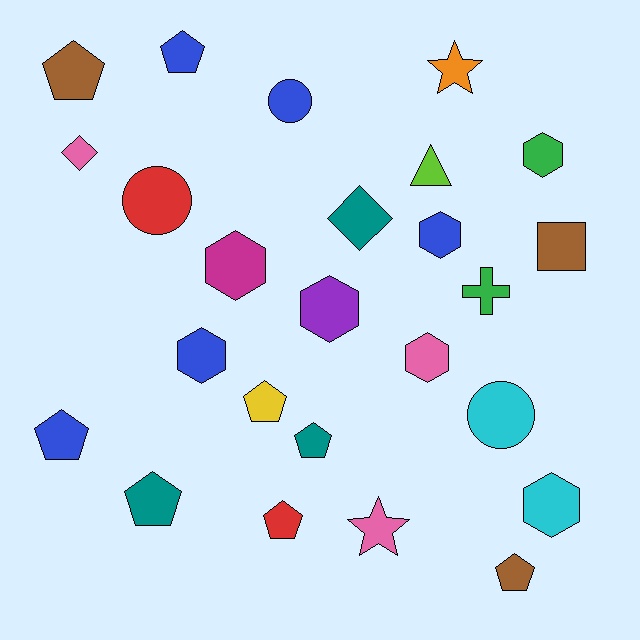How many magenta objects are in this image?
There is 1 magenta object.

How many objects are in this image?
There are 25 objects.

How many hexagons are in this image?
There are 7 hexagons.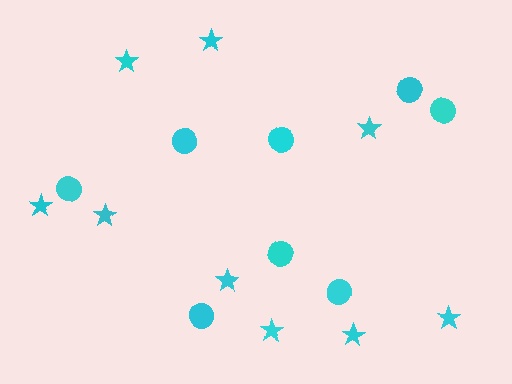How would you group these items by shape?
There are 2 groups: one group of circles (8) and one group of stars (9).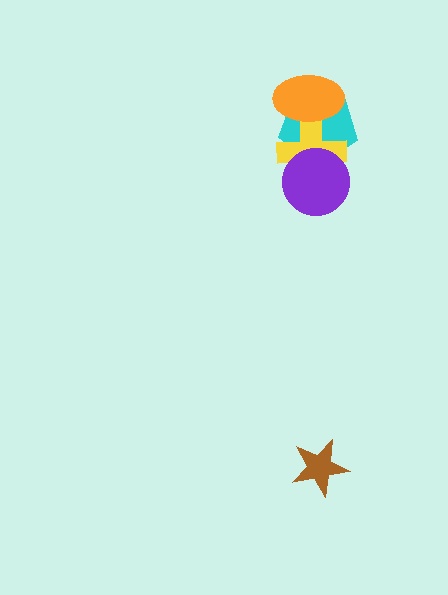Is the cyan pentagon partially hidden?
Yes, it is partially covered by another shape.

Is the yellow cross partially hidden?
Yes, it is partially covered by another shape.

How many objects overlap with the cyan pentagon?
3 objects overlap with the cyan pentagon.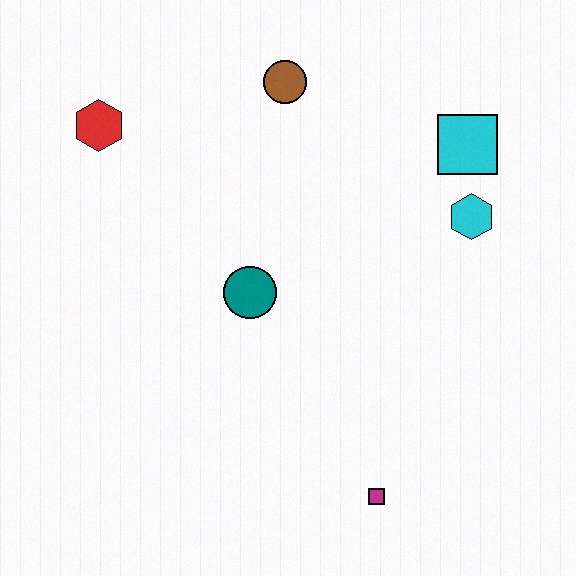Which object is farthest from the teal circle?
The cyan square is farthest from the teal circle.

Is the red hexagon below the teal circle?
No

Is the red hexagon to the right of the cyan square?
No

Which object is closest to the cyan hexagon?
The cyan square is closest to the cyan hexagon.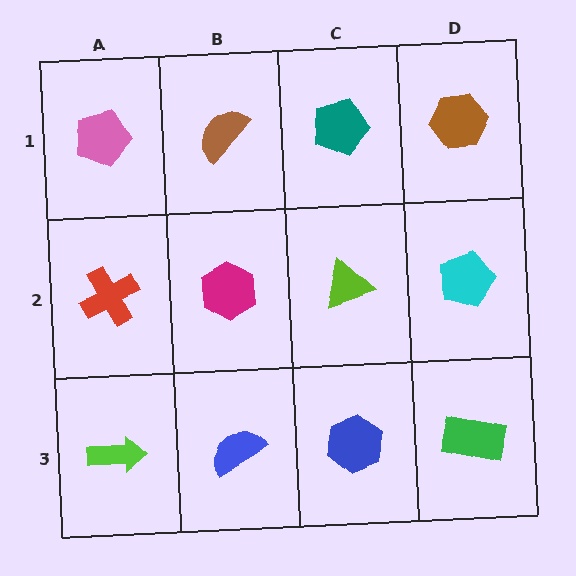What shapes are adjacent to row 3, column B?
A magenta hexagon (row 2, column B), a lime arrow (row 3, column A), a blue hexagon (row 3, column C).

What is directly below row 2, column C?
A blue hexagon.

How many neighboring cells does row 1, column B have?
3.